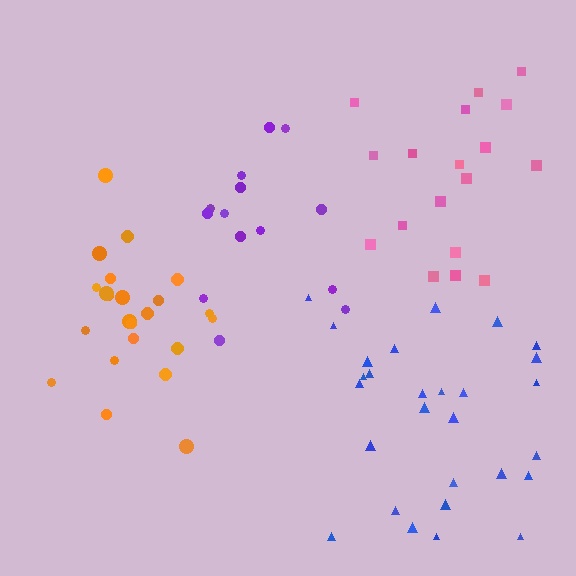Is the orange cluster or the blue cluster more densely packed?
Orange.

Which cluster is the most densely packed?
Orange.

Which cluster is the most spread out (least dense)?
Purple.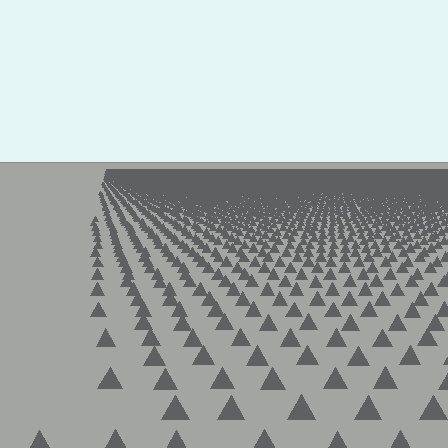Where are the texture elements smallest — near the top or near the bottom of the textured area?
Near the top.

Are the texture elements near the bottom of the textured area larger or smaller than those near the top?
Larger. Near the bottom, elements are closer to the viewer and appear at a bigger on-screen size.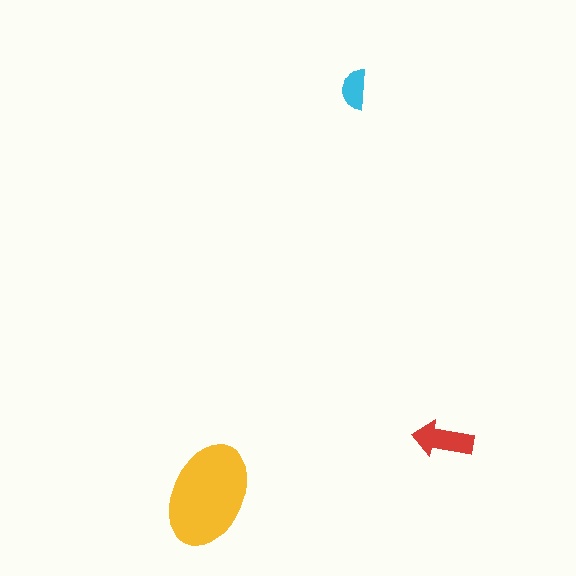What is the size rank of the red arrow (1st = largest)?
2nd.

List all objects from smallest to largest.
The cyan semicircle, the red arrow, the yellow ellipse.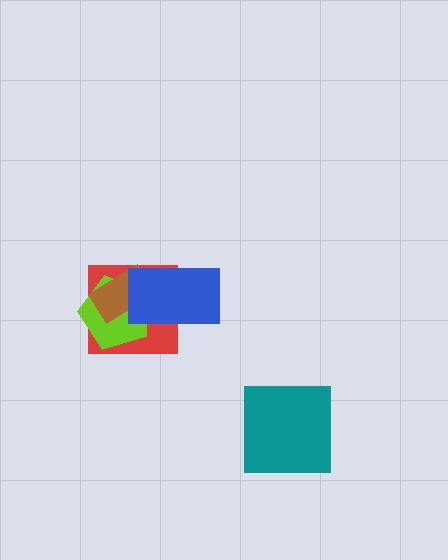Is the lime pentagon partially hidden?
Yes, it is partially covered by another shape.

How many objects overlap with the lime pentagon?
3 objects overlap with the lime pentagon.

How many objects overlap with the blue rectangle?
3 objects overlap with the blue rectangle.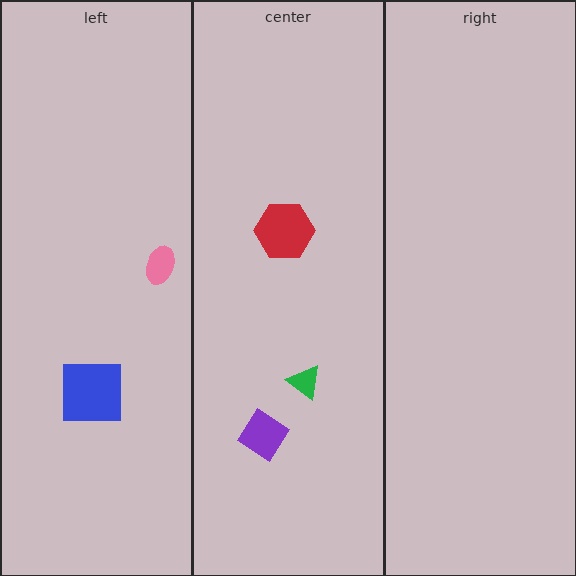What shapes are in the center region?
The purple diamond, the red hexagon, the green triangle.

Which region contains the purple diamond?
The center region.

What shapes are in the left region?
The blue square, the pink ellipse.